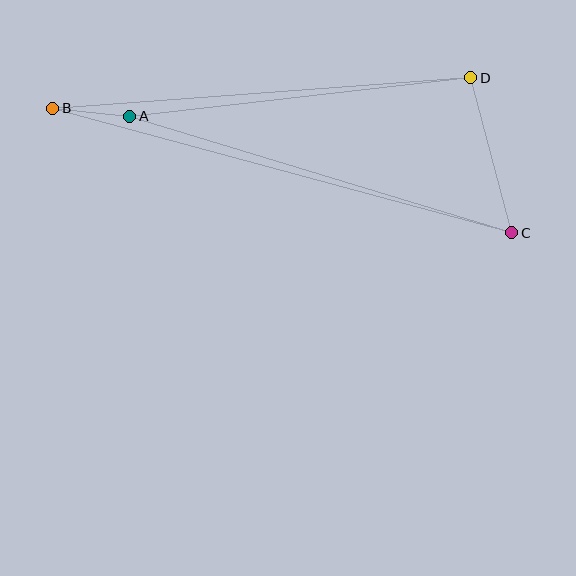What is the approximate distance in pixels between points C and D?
The distance between C and D is approximately 160 pixels.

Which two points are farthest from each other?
Points B and C are farthest from each other.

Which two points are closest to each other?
Points A and B are closest to each other.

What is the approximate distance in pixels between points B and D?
The distance between B and D is approximately 419 pixels.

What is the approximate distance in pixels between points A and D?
The distance between A and D is approximately 343 pixels.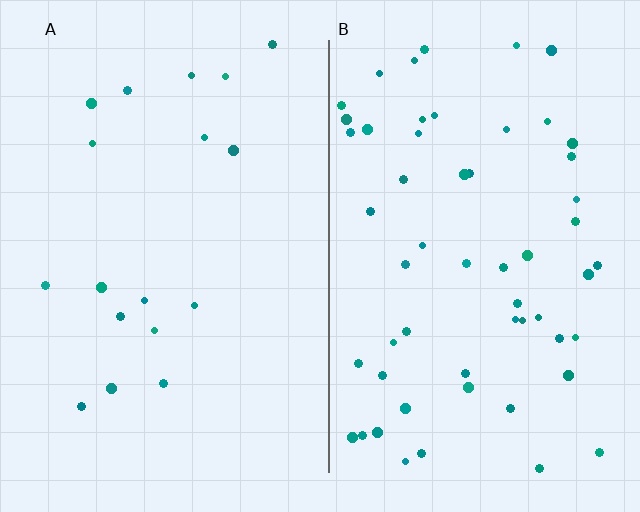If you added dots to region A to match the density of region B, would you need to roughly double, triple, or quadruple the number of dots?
Approximately triple.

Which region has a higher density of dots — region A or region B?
B (the right).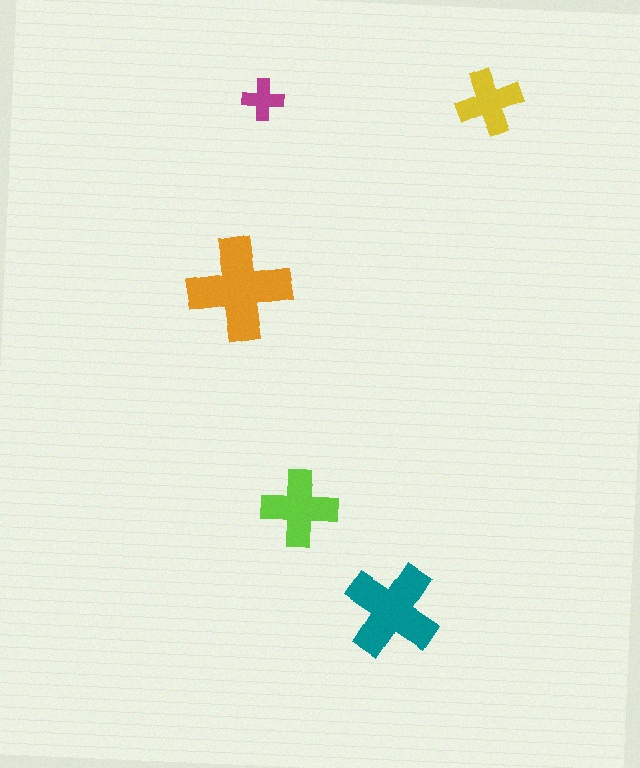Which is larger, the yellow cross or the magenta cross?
The yellow one.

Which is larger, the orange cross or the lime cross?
The orange one.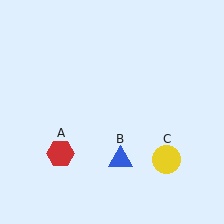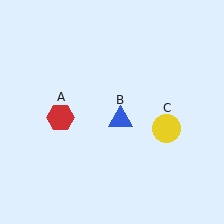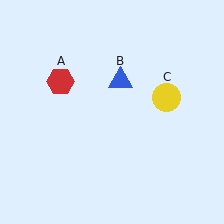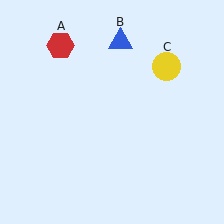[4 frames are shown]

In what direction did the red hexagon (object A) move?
The red hexagon (object A) moved up.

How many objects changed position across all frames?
3 objects changed position: red hexagon (object A), blue triangle (object B), yellow circle (object C).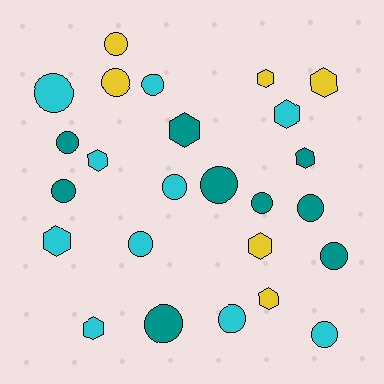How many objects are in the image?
There are 25 objects.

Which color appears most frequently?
Cyan, with 10 objects.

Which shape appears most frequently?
Circle, with 15 objects.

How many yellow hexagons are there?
There are 4 yellow hexagons.